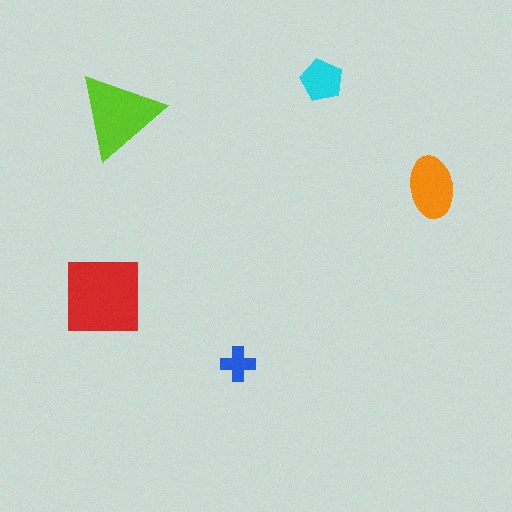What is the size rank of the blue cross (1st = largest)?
5th.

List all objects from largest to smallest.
The red square, the lime triangle, the orange ellipse, the cyan pentagon, the blue cross.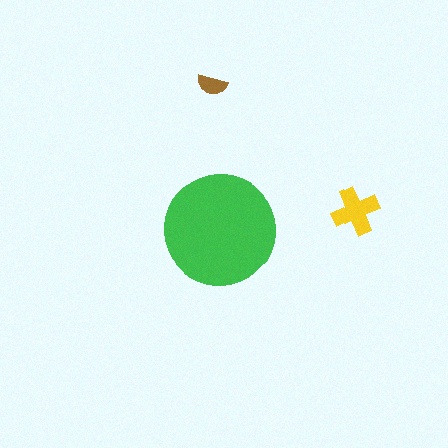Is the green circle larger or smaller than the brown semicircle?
Larger.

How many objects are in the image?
There are 3 objects in the image.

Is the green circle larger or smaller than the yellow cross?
Larger.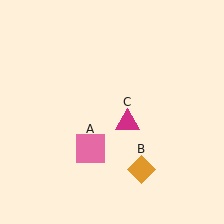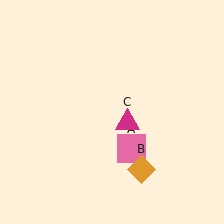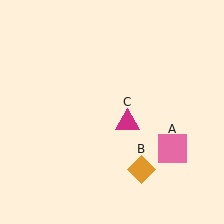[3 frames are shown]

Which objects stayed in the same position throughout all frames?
Orange diamond (object B) and magenta triangle (object C) remained stationary.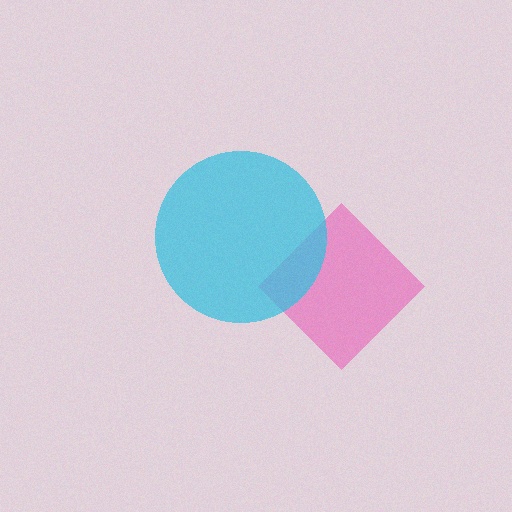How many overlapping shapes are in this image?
There are 2 overlapping shapes in the image.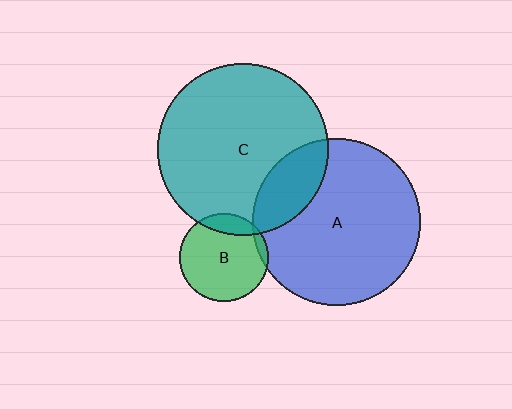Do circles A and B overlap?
Yes.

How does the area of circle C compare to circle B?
Approximately 3.8 times.